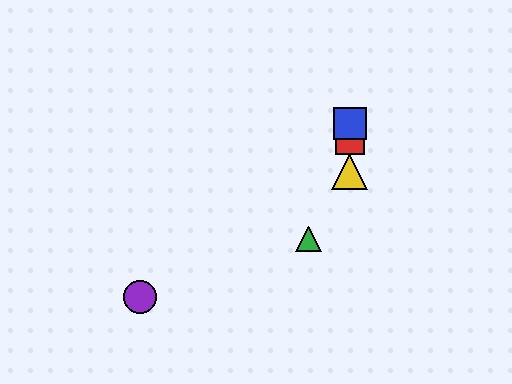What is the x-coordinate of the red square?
The red square is at x≈350.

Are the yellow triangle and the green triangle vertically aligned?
No, the yellow triangle is at x≈350 and the green triangle is at x≈309.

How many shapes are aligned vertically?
3 shapes (the red square, the blue square, the yellow triangle) are aligned vertically.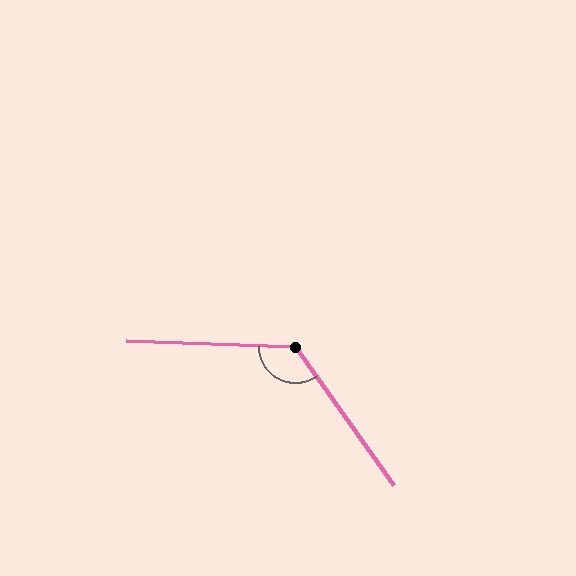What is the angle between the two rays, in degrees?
Approximately 127 degrees.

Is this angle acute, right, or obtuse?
It is obtuse.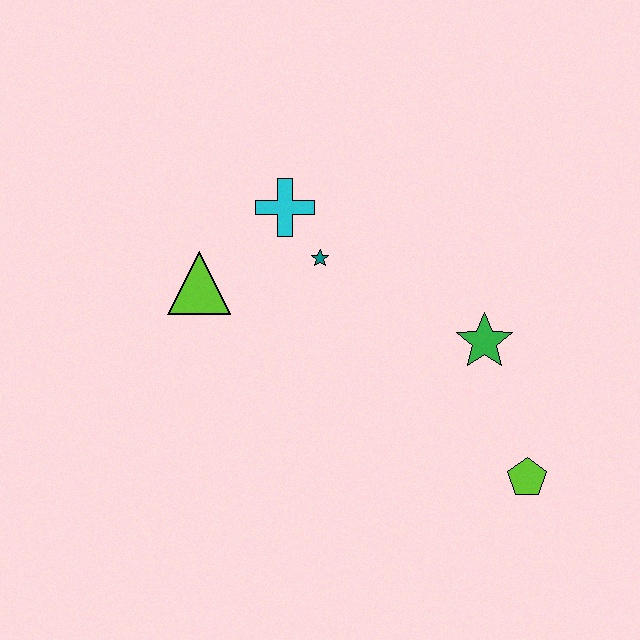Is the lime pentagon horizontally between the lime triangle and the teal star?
No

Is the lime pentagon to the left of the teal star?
No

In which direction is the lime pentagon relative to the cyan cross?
The lime pentagon is below the cyan cross.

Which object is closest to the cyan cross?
The teal star is closest to the cyan cross.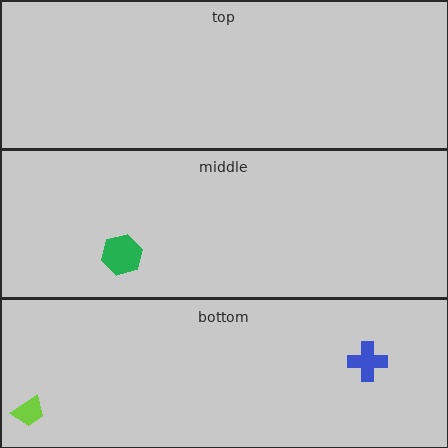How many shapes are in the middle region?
1.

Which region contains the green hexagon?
The middle region.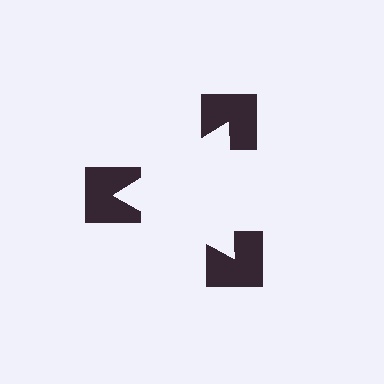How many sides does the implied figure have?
3 sides.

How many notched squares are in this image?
There are 3 — one at each vertex of the illusory triangle.